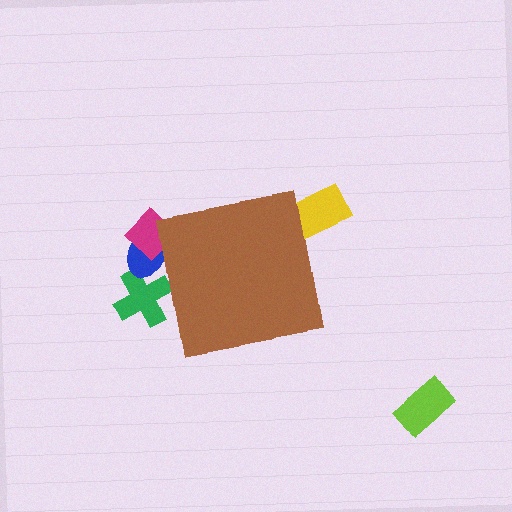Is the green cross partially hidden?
Yes, the green cross is partially hidden behind the brown square.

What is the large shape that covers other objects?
A brown square.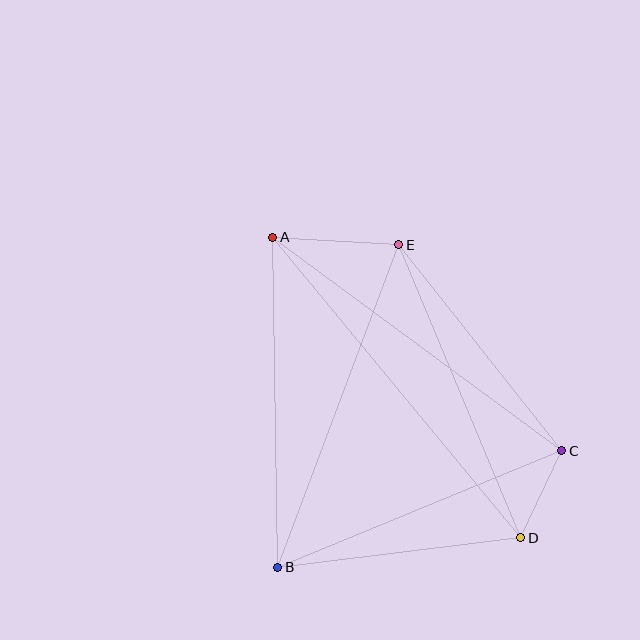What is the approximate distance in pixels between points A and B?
The distance between A and B is approximately 330 pixels.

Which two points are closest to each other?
Points C and D are closest to each other.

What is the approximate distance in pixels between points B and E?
The distance between B and E is approximately 345 pixels.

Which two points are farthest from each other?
Points A and D are farthest from each other.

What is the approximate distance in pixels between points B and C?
The distance between B and C is approximately 307 pixels.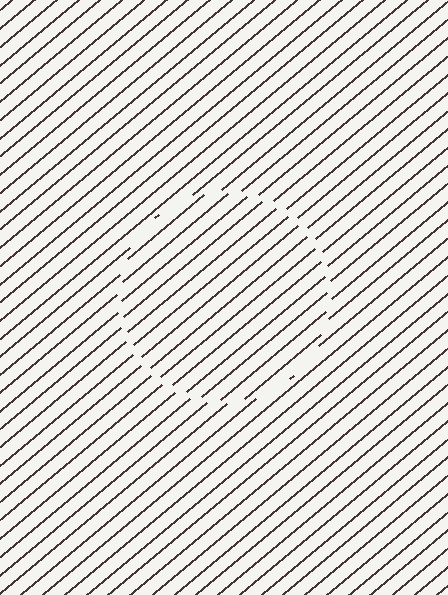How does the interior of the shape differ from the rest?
The interior of the shape contains the same grating, shifted by half a period — the contour is defined by the phase discontinuity where line-ends from the inner and outer gratings abut.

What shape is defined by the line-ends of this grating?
An illusory circle. The interior of the shape contains the same grating, shifted by half a period — the contour is defined by the phase discontinuity where line-ends from the inner and outer gratings abut.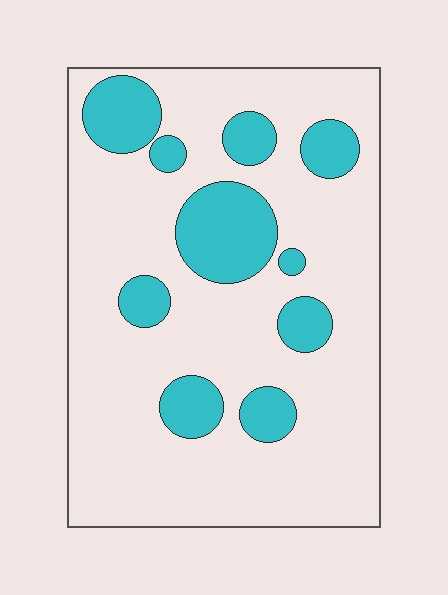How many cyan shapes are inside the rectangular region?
10.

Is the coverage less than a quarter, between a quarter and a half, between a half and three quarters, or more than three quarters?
Less than a quarter.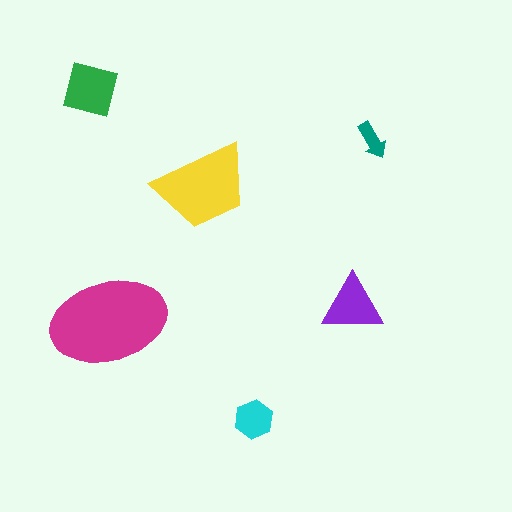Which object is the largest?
The magenta ellipse.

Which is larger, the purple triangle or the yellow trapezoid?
The yellow trapezoid.